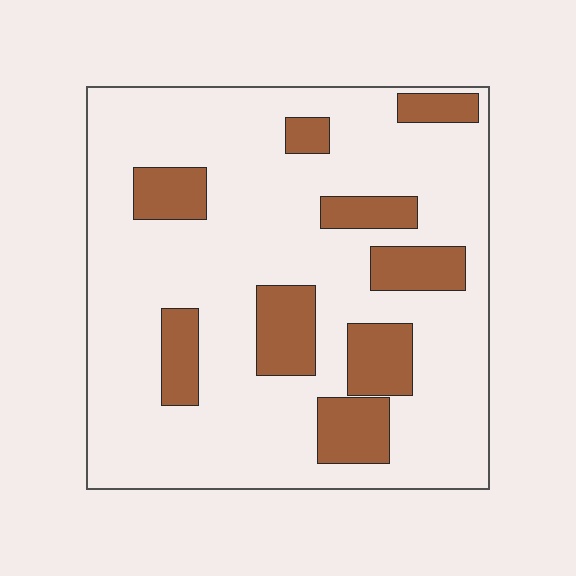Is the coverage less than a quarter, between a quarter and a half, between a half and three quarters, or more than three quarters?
Less than a quarter.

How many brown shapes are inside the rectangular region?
9.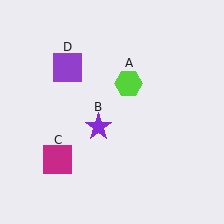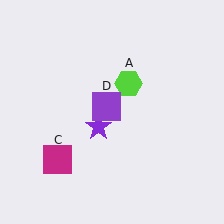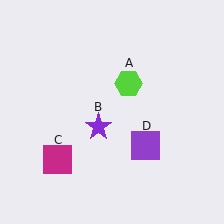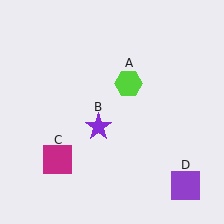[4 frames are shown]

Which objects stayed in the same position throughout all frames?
Lime hexagon (object A) and purple star (object B) and magenta square (object C) remained stationary.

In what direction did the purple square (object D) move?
The purple square (object D) moved down and to the right.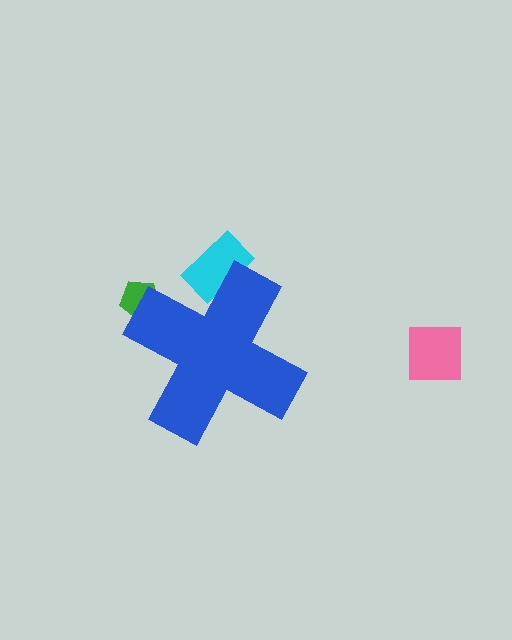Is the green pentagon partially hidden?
Yes, the green pentagon is partially hidden behind the blue cross.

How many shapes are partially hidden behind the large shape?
2 shapes are partially hidden.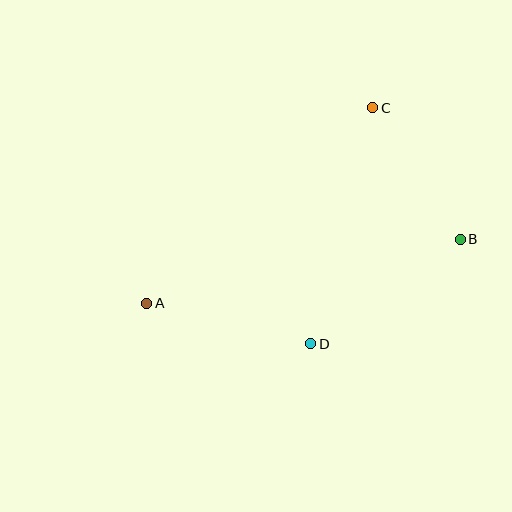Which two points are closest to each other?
Points B and C are closest to each other.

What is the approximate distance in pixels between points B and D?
The distance between B and D is approximately 183 pixels.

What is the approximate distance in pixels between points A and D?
The distance between A and D is approximately 169 pixels.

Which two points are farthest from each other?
Points A and B are farthest from each other.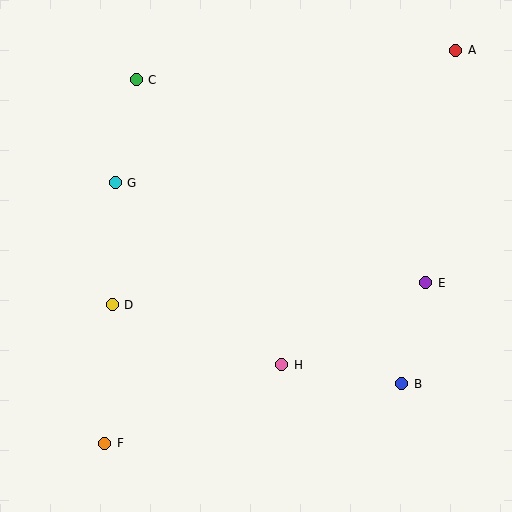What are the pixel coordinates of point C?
Point C is at (136, 80).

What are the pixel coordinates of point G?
Point G is at (115, 183).